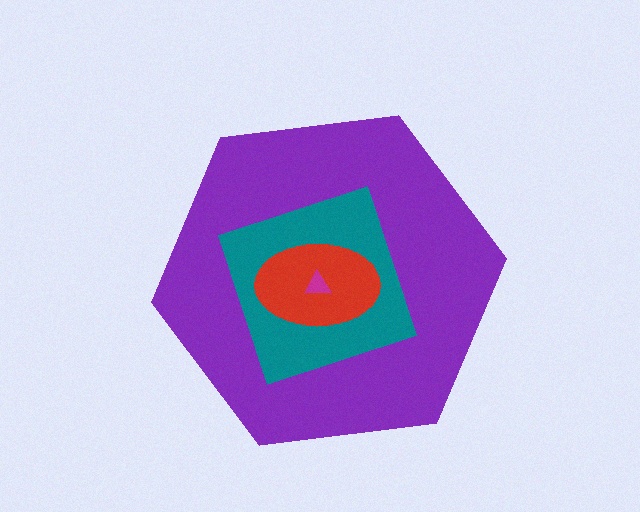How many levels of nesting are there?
4.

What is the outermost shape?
The purple hexagon.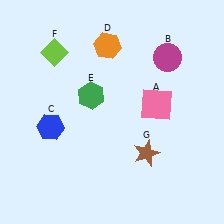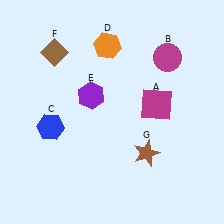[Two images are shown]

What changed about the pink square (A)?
In Image 1, A is pink. In Image 2, it changed to magenta.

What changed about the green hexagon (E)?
In Image 1, E is green. In Image 2, it changed to purple.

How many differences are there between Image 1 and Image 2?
There are 3 differences between the two images.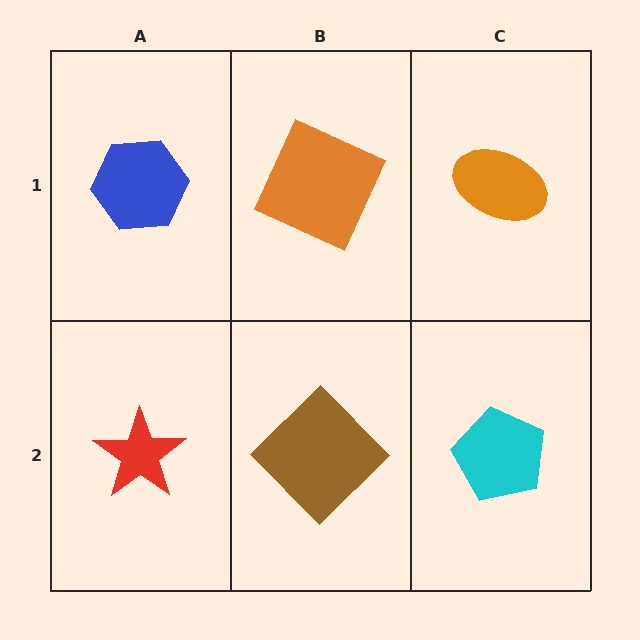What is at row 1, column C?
An orange ellipse.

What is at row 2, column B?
A brown diamond.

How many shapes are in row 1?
3 shapes.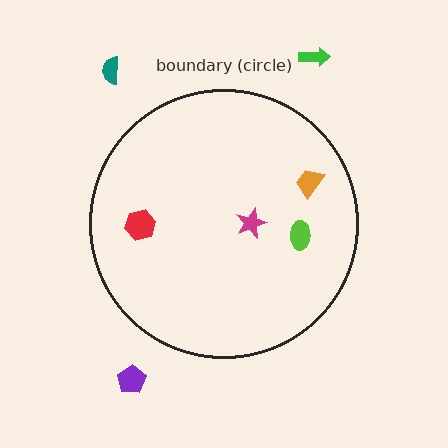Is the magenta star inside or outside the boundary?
Inside.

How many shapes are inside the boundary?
4 inside, 3 outside.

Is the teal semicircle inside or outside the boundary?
Outside.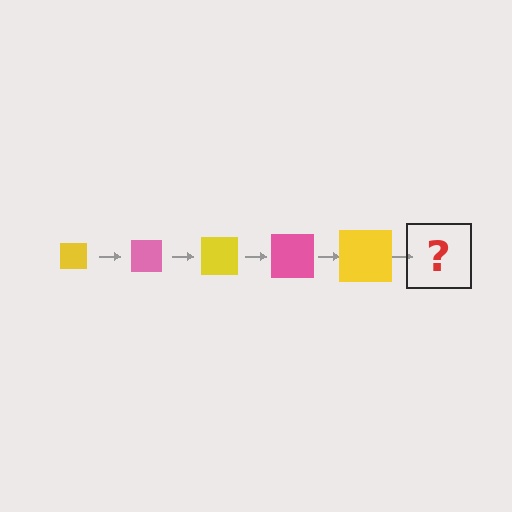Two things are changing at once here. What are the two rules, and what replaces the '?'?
The two rules are that the square grows larger each step and the color cycles through yellow and pink. The '?' should be a pink square, larger than the previous one.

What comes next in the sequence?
The next element should be a pink square, larger than the previous one.